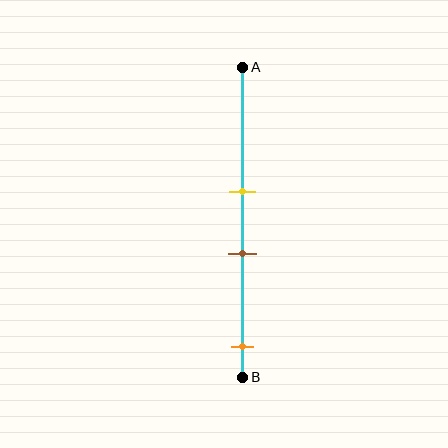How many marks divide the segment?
There are 3 marks dividing the segment.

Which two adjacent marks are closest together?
The yellow and brown marks are the closest adjacent pair.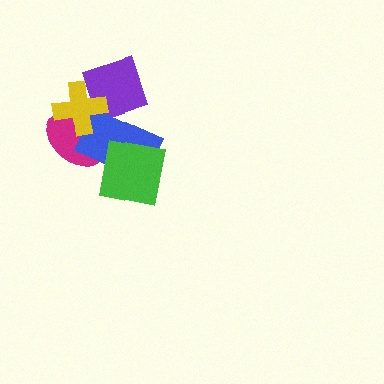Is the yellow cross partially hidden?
No, no other shape covers it.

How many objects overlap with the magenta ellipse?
2 objects overlap with the magenta ellipse.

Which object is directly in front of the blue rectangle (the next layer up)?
The yellow cross is directly in front of the blue rectangle.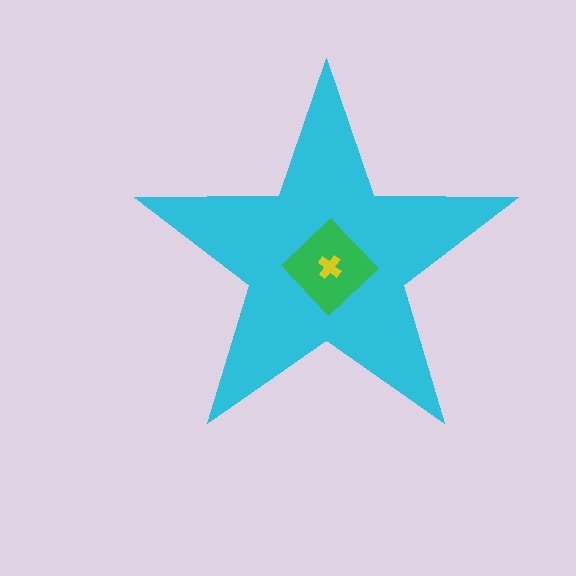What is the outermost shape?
The cyan star.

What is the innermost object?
The yellow cross.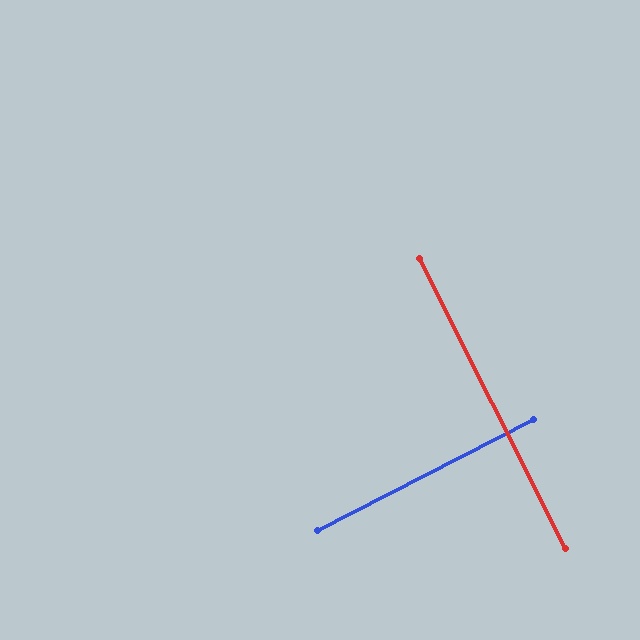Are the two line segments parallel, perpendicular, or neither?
Perpendicular — they meet at approximately 90°.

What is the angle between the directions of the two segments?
Approximately 90 degrees.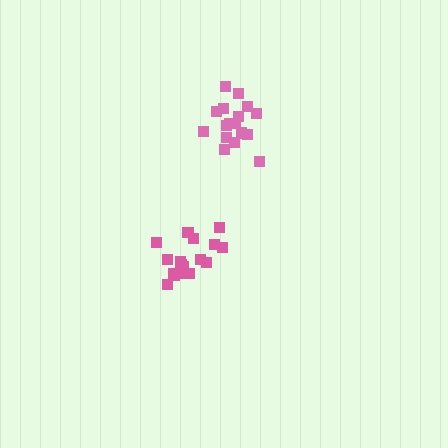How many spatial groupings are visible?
There are 2 spatial groupings.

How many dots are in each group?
Group 1: 17 dots, Group 2: 18 dots (35 total).